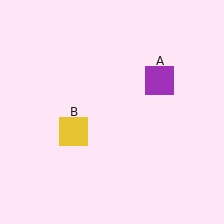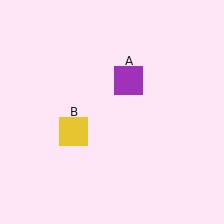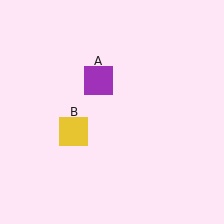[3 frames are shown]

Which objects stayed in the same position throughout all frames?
Yellow square (object B) remained stationary.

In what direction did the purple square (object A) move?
The purple square (object A) moved left.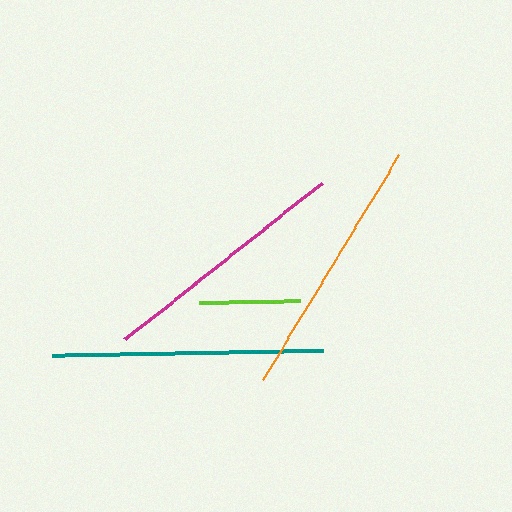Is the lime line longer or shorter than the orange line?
The orange line is longer than the lime line.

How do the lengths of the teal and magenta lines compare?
The teal and magenta lines are approximately the same length.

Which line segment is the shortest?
The lime line is the shortest at approximately 101 pixels.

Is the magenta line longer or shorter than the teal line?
The teal line is longer than the magenta line.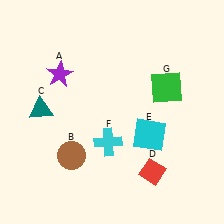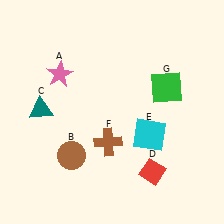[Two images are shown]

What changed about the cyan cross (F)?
In Image 1, F is cyan. In Image 2, it changed to brown.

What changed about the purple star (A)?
In Image 1, A is purple. In Image 2, it changed to pink.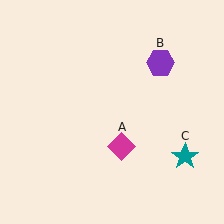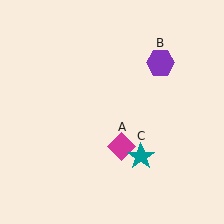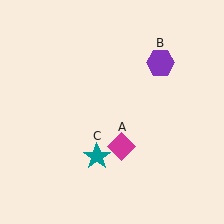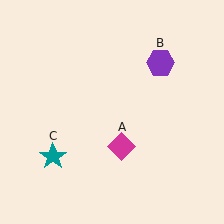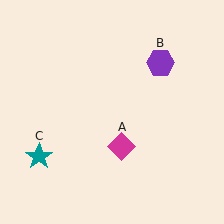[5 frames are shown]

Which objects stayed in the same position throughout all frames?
Magenta diamond (object A) and purple hexagon (object B) remained stationary.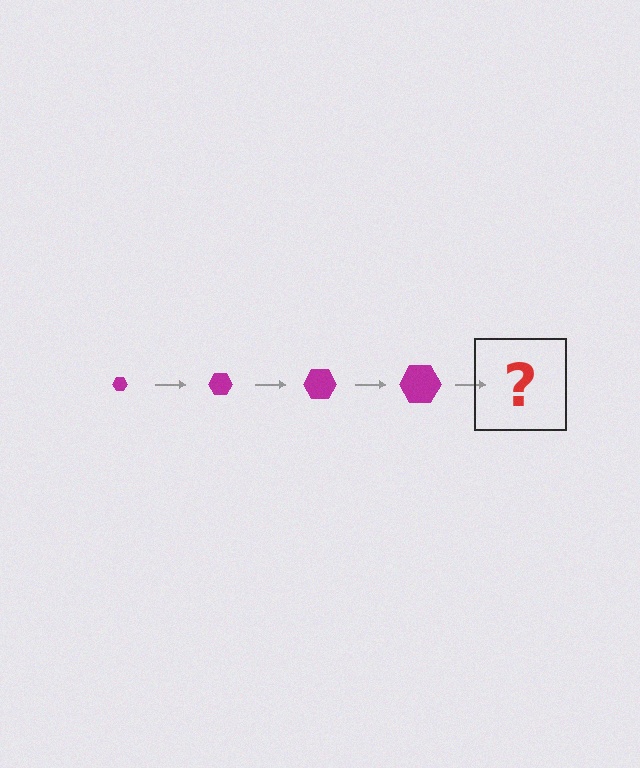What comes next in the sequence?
The next element should be a magenta hexagon, larger than the previous one.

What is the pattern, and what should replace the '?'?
The pattern is that the hexagon gets progressively larger each step. The '?' should be a magenta hexagon, larger than the previous one.